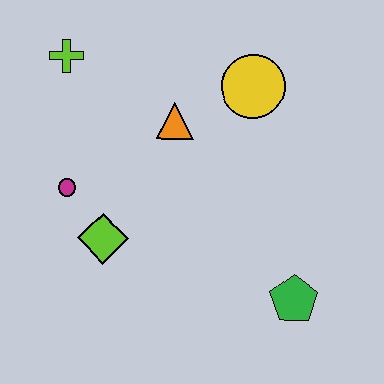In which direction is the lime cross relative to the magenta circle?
The lime cross is above the magenta circle.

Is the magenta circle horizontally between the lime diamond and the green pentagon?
No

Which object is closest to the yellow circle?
The orange triangle is closest to the yellow circle.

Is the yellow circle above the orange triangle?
Yes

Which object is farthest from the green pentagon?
The lime cross is farthest from the green pentagon.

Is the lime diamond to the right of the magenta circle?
Yes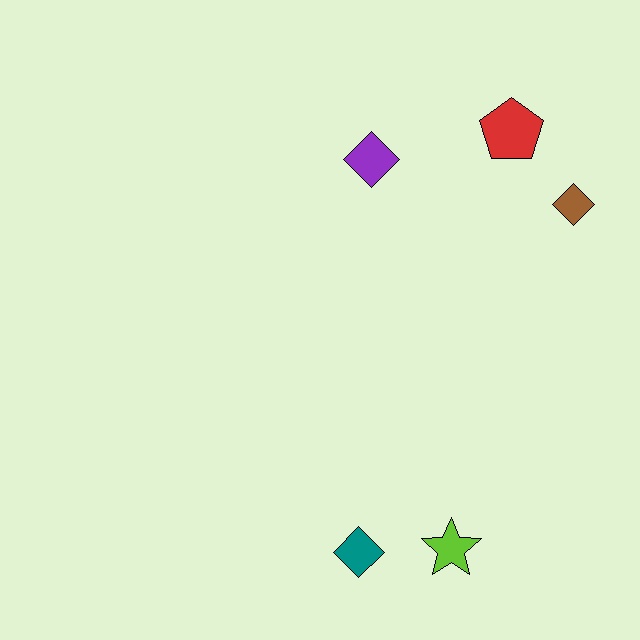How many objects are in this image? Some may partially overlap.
There are 5 objects.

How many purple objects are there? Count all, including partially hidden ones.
There is 1 purple object.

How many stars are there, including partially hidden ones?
There is 1 star.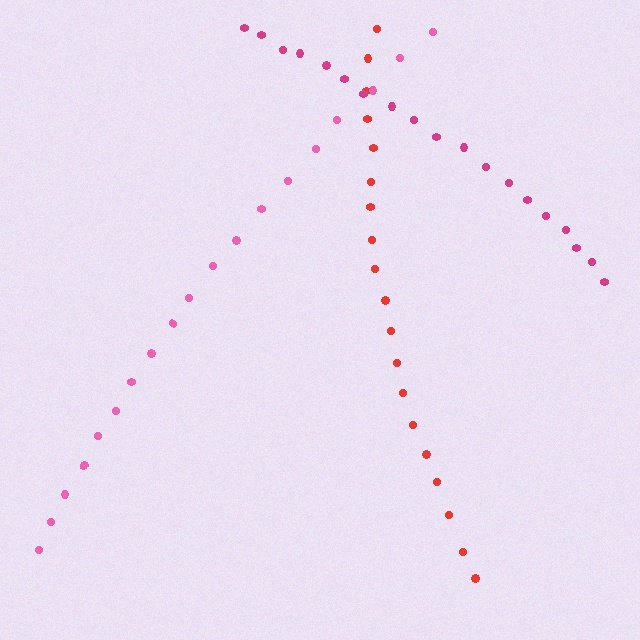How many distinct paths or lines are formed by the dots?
There are 3 distinct paths.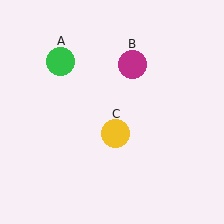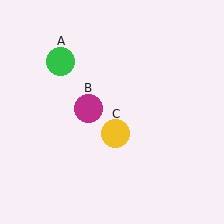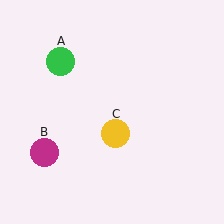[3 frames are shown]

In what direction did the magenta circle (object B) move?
The magenta circle (object B) moved down and to the left.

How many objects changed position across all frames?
1 object changed position: magenta circle (object B).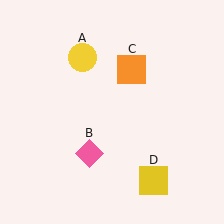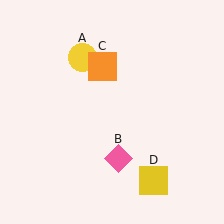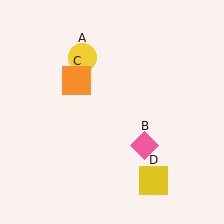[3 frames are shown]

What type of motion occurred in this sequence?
The pink diamond (object B), orange square (object C) rotated counterclockwise around the center of the scene.